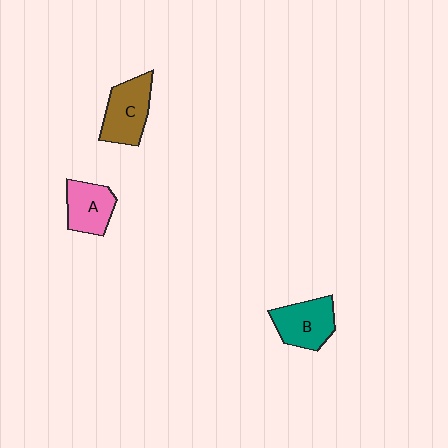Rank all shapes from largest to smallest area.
From largest to smallest: C (brown), B (teal), A (pink).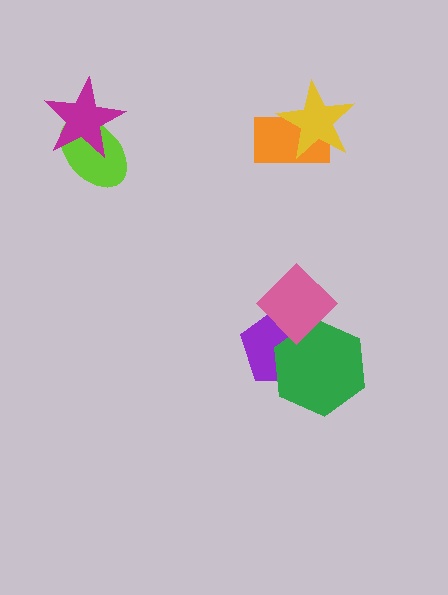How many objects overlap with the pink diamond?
2 objects overlap with the pink diamond.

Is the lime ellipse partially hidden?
Yes, it is partially covered by another shape.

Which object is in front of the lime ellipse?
The magenta star is in front of the lime ellipse.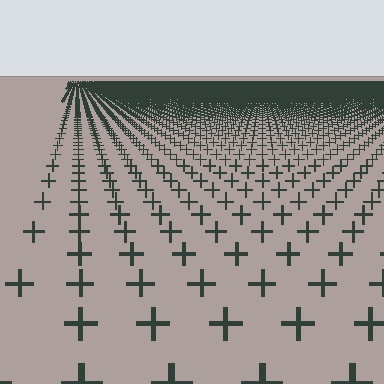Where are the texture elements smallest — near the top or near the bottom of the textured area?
Near the top.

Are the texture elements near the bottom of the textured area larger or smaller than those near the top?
Larger. Near the bottom, elements are closer to the viewer and appear at a bigger on-screen size.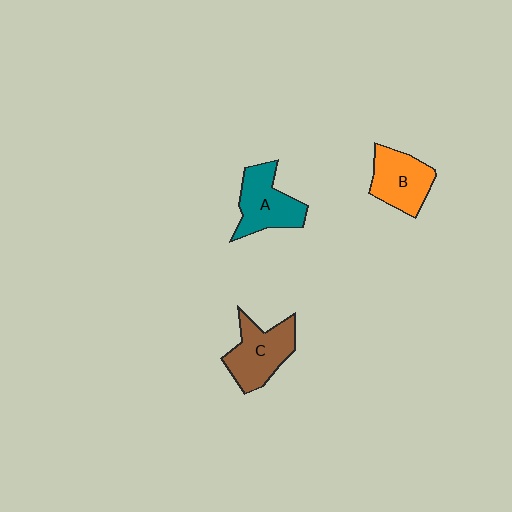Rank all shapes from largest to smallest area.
From largest to smallest: C (brown), A (teal), B (orange).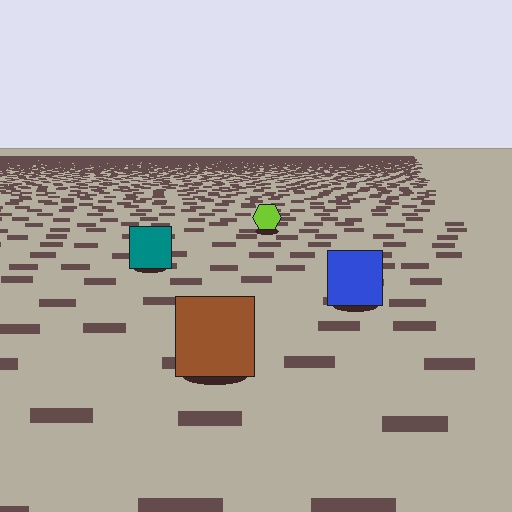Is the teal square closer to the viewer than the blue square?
No. The blue square is closer — you can tell from the texture gradient: the ground texture is coarser near it.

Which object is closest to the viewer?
The brown square is closest. The texture marks near it are larger and more spread out.